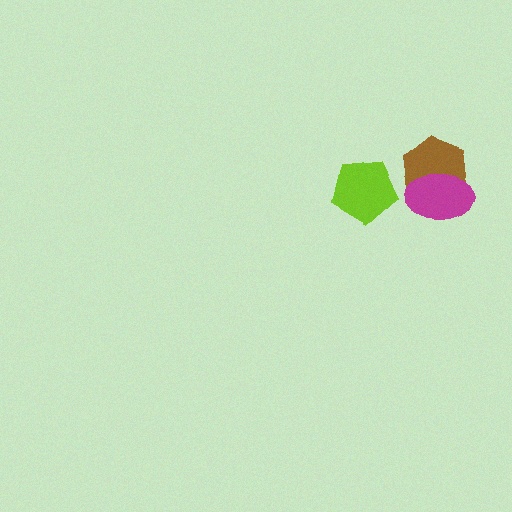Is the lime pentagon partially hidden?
No, no other shape covers it.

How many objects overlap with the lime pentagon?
0 objects overlap with the lime pentagon.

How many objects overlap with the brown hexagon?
1 object overlaps with the brown hexagon.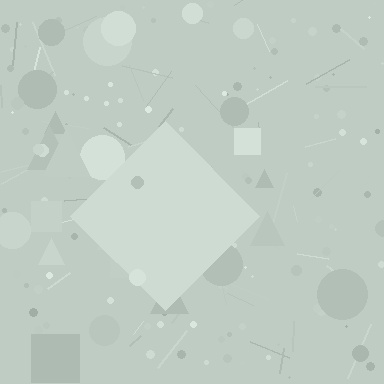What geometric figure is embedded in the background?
A diamond is embedded in the background.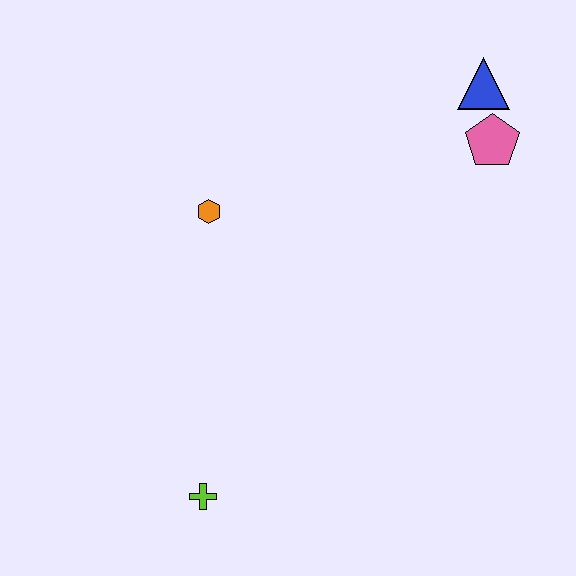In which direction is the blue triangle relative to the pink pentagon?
The blue triangle is above the pink pentagon.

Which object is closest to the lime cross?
The orange hexagon is closest to the lime cross.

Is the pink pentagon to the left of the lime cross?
No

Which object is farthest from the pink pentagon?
The lime cross is farthest from the pink pentagon.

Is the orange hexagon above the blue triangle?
No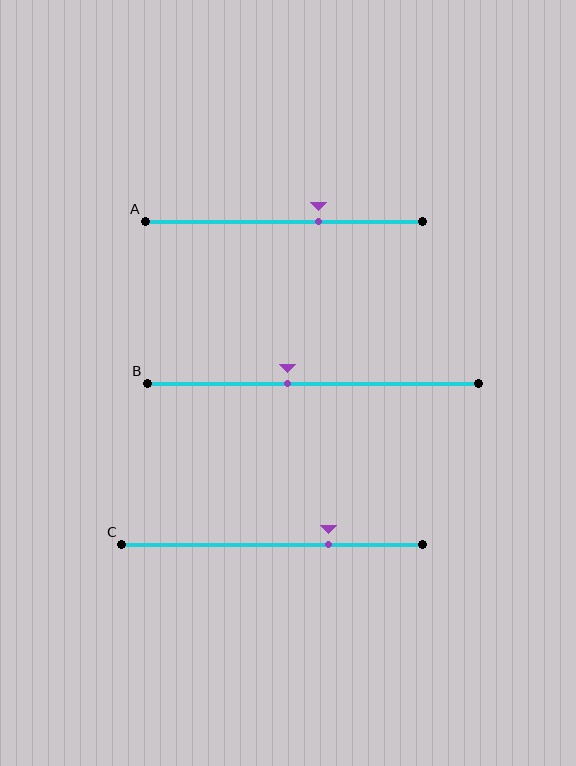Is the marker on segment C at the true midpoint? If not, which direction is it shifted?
No, the marker on segment C is shifted to the right by about 19% of the segment length.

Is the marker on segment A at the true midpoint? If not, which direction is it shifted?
No, the marker on segment A is shifted to the right by about 13% of the segment length.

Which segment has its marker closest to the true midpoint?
Segment B has its marker closest to the true midpoint.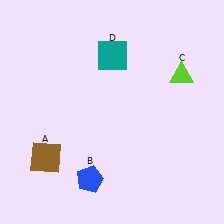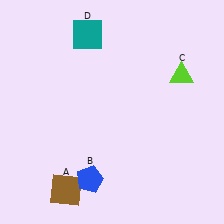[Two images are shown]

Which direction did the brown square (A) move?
The brown square (A) moved down.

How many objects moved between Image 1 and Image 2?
2 objects moved between the two images.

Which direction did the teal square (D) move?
The teal square (D) moved left.